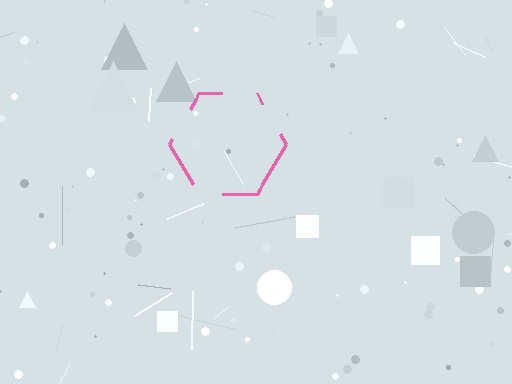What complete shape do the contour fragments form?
The contour fragments form a hexagon.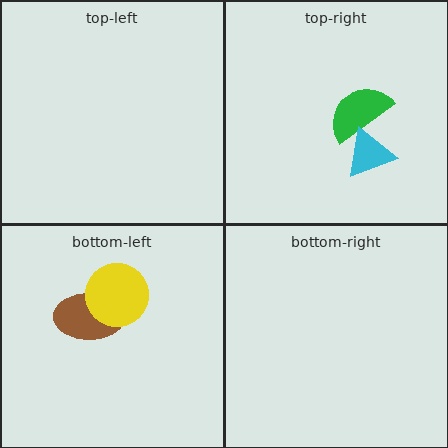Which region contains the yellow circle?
The bottom-left region.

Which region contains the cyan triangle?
The top-right region.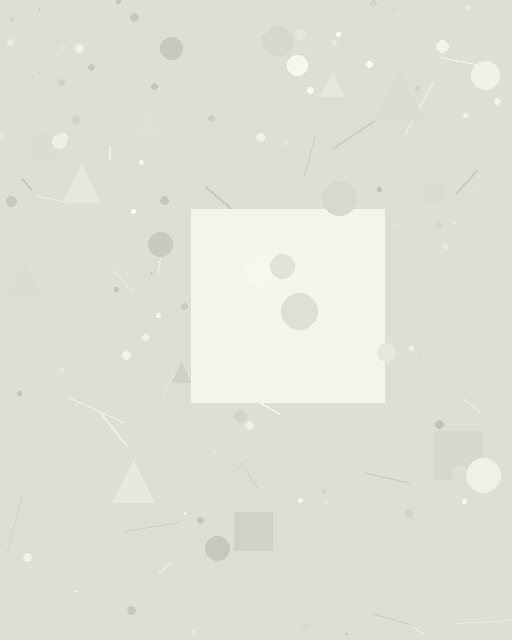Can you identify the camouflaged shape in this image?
The camouflaged shape is a square.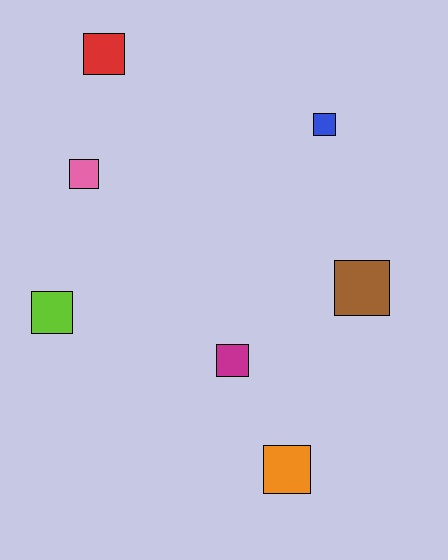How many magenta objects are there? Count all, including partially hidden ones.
There is 1 magenta object.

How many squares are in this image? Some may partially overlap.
There are 7 squares.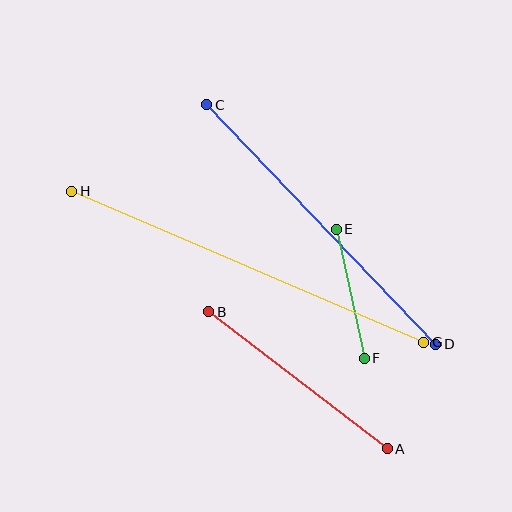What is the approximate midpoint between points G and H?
The midpoint is at approximately (248, 267) pixels.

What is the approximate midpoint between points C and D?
The midpoint is at approximately (321, 225) pixels.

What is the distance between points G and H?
The distance is approximately 383 pixels.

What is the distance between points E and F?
The distance is approximately 132 pixels.